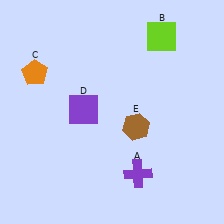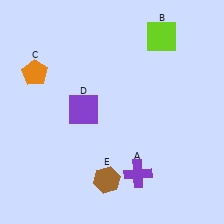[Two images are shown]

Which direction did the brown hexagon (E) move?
The brown hexagon (E) moved down.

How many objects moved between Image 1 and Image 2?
1 object moved between the two images.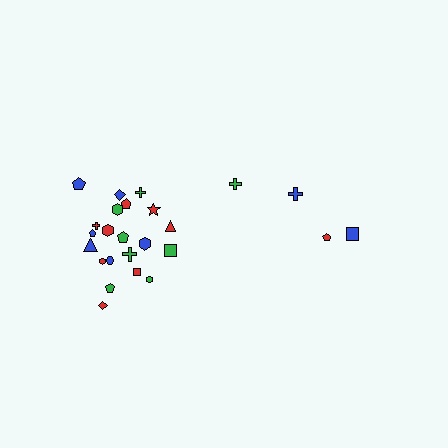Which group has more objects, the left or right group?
The left group.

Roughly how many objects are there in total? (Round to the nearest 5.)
Roughly 25 objects in total.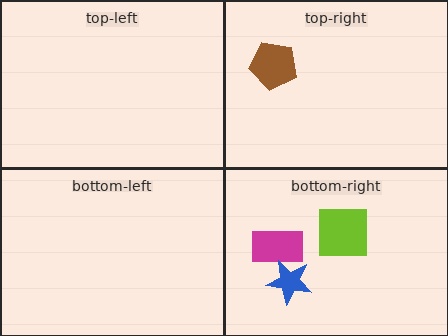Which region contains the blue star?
The bottom-right region.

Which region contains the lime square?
The bottom-right region.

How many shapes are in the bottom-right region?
3.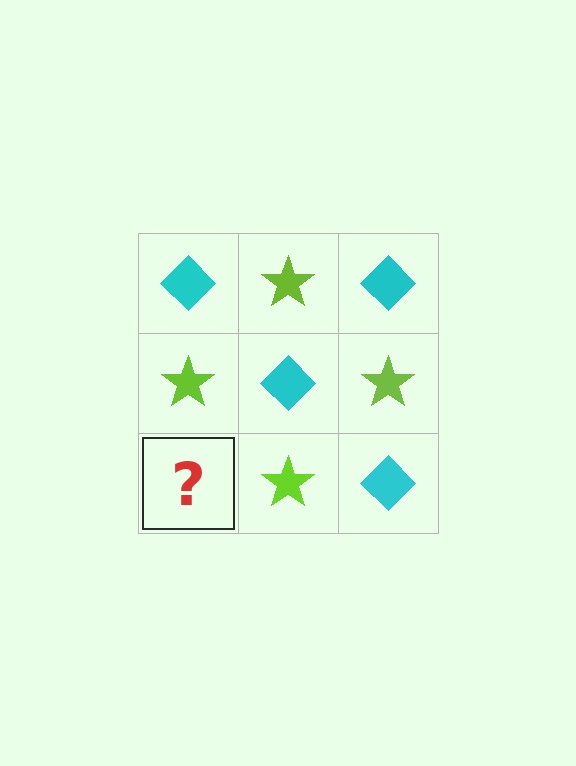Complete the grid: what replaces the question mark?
The question mark should be replaced with a cyan diamond.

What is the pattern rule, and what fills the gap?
The rule is that it alternates cyan diamond and lime star in a checkerboard pattern. The gap should be filled with a cyan diamond.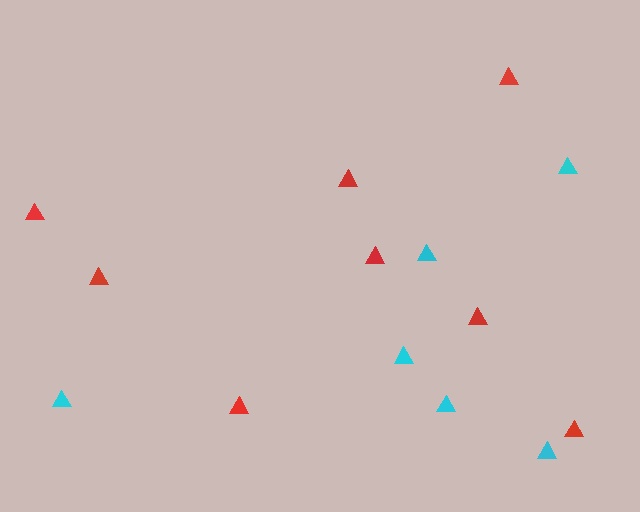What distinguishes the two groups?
There are 2 groups: one group of red triangles (8) and one group of cyan triangles (6).